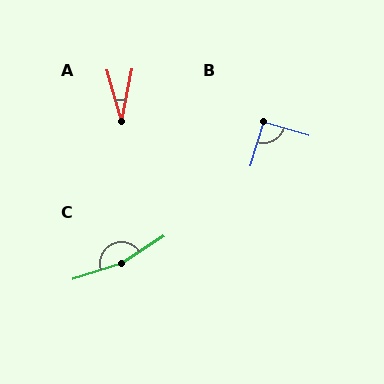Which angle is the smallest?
A, at approximately 27 degrees.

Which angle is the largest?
C, at approximately 165 degrees.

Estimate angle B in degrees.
Approximately 90 degrees.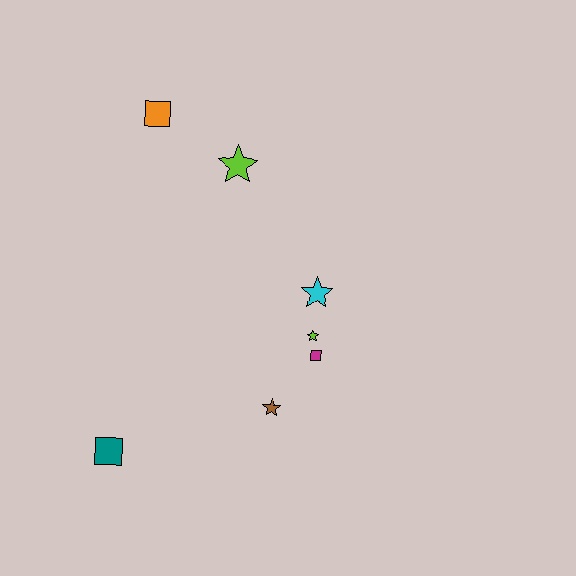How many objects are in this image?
There are 7 objects.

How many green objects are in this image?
There are no green objects.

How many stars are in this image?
There are 4 stars.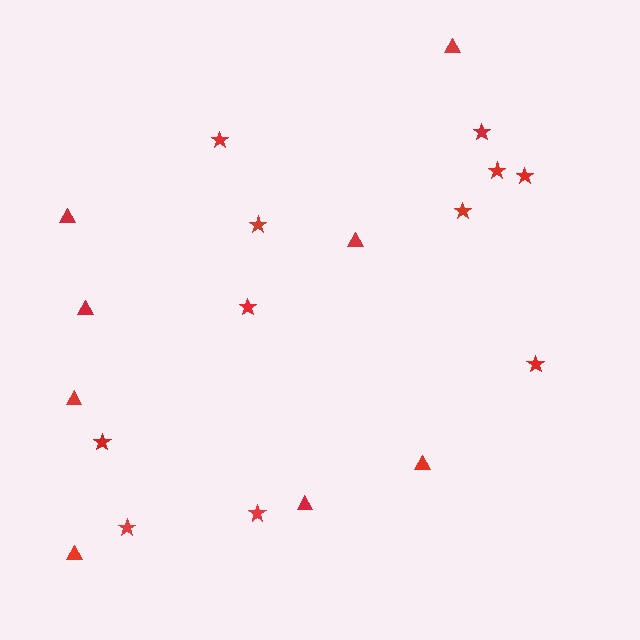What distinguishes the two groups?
There are 2 groups: one group of triangles (8) and one group of stars (11).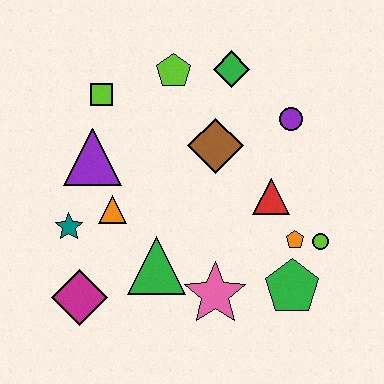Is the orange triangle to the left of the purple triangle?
No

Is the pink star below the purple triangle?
Yes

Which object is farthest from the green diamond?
The magenta diamond is farthest from the green diamond.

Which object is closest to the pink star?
The green triangle is closest to the pink star.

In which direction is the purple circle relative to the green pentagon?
The purple circle is above the green pentagon.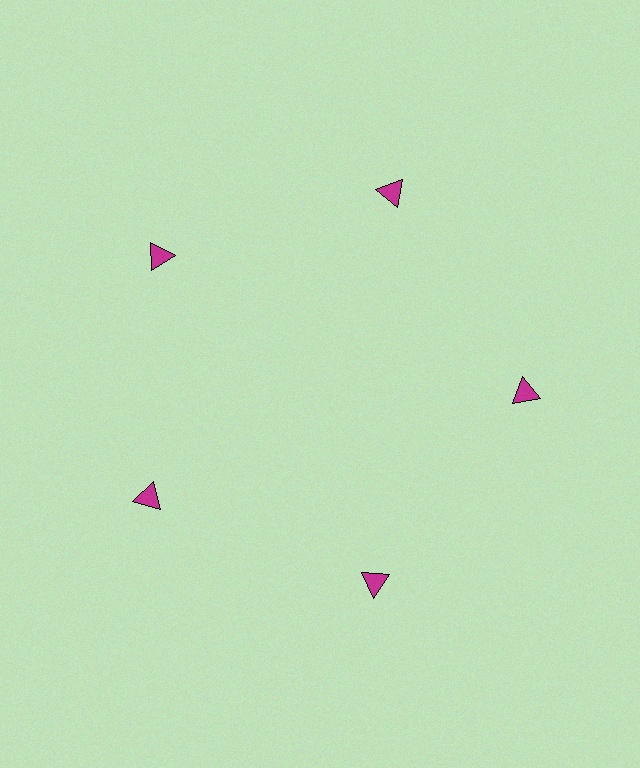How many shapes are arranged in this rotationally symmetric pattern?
There are 5 shapes, arranged in 5 groups of 1.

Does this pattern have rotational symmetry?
Yes, this pattern has 5-fold rotational symmetry. It looks the same after rotating 72 degrees around the center.